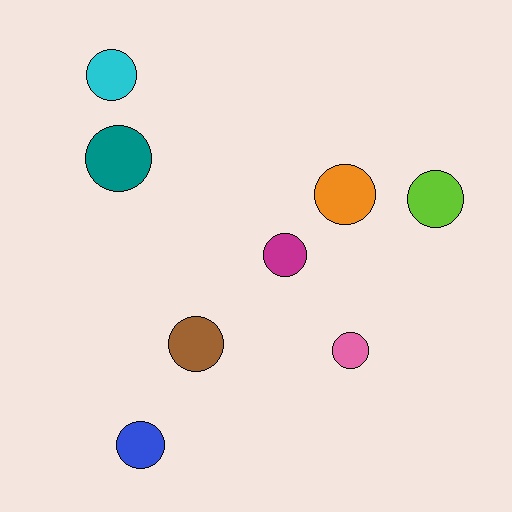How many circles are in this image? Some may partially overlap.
There are 8 circles.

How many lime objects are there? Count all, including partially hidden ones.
There is 1 lime object.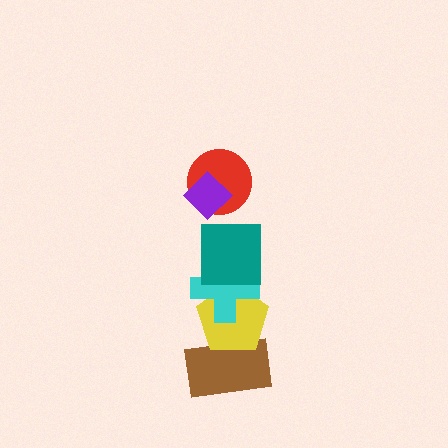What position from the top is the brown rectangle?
The brown rectangle is 6th from the top.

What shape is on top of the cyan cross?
The teal square is on top of the cyan cross.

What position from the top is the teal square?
The teal square is 3rd from the top.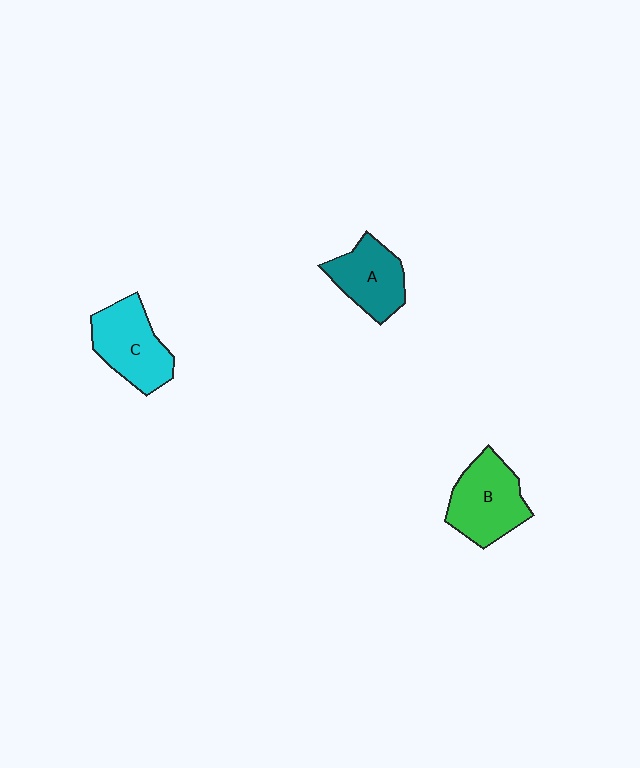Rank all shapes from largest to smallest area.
From largest to smallest: B (green), C (cyan), A (teal).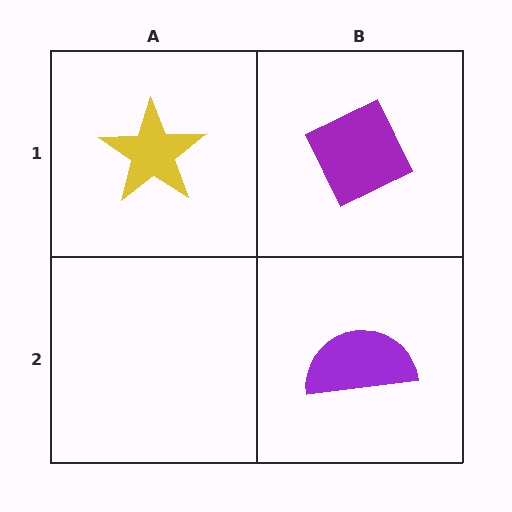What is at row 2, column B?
A purple semicircle.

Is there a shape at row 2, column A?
No, that cell is empty.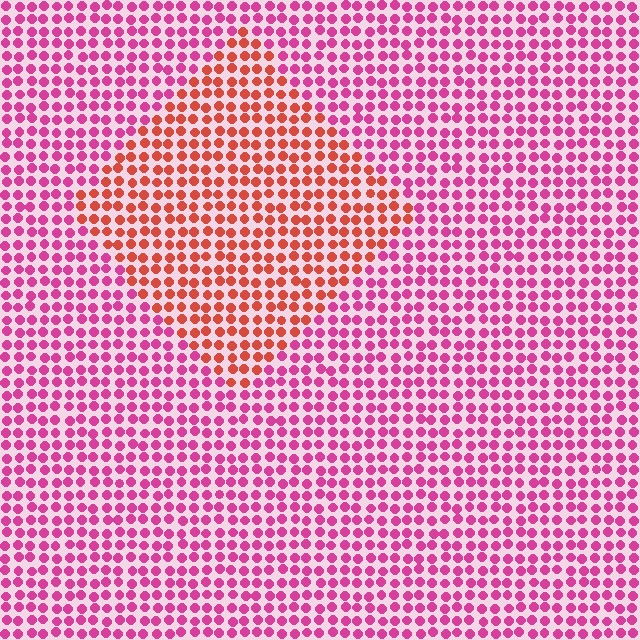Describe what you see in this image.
The image is filled with small magenta elements in a uniform arrangement. A diamond-shaped region is visible where the elements are tinted to a slightly different hue, forming a subtle color boundary.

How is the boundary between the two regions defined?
The boundary is defined purely by a slight shift in hue (about 41 degrees). Spacing, size, and orientation are identical on both sides.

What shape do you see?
I see a diamond.